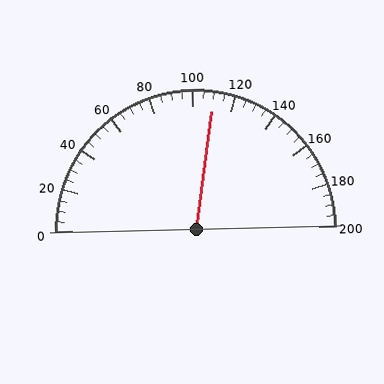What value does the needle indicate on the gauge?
The needle indicates approximately 110.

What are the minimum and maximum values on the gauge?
The gauge ranges from 0 to 200.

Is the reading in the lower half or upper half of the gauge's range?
The reading is in the upper half of the range (0 to 200).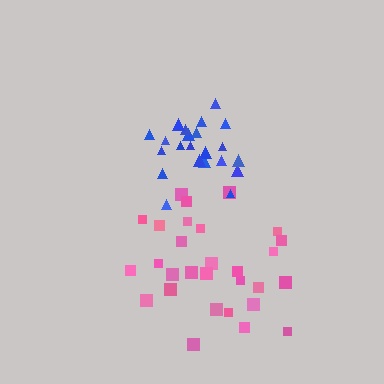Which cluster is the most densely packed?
Blue.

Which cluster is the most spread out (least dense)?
Pink.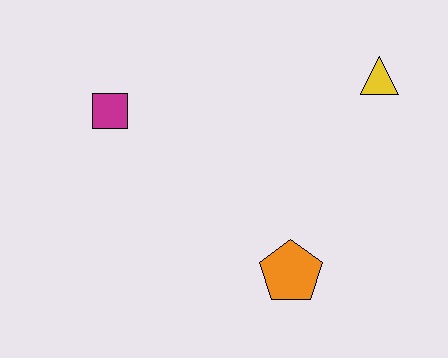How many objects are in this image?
There are 3 objects.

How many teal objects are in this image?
There are no teal objects.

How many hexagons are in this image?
There are no hexagons.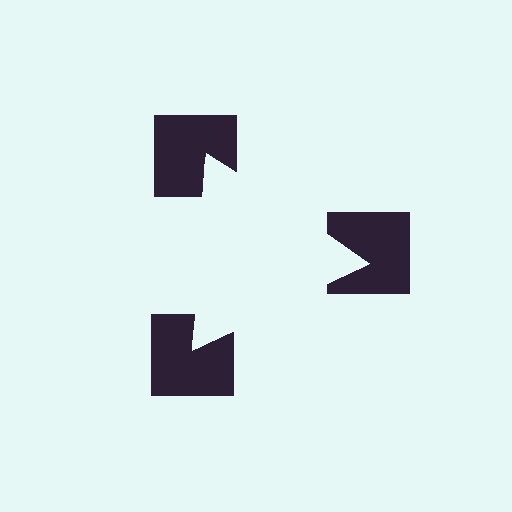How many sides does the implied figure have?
3 sides.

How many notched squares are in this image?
There are 3 — one at each vertex of the illusory triangle.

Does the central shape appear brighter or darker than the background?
It typically appears slightly brighter than the background, even though no actual brightness change is drawn.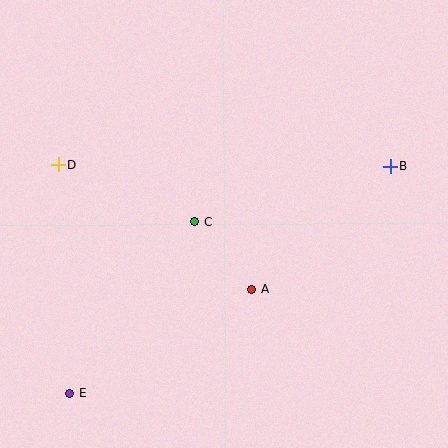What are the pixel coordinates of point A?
Point A is at (252, 289).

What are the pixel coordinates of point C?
Point C is at (195, 222).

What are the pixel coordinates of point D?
Point D is at (58, 165).